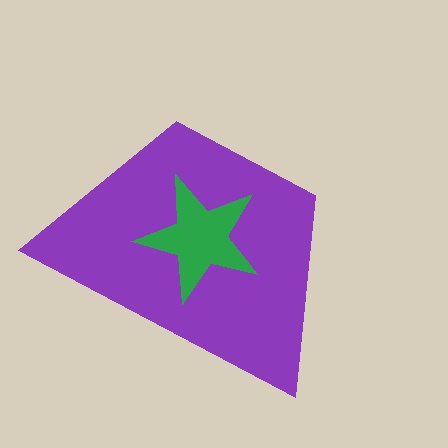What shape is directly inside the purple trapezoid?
The green star.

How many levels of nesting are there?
2.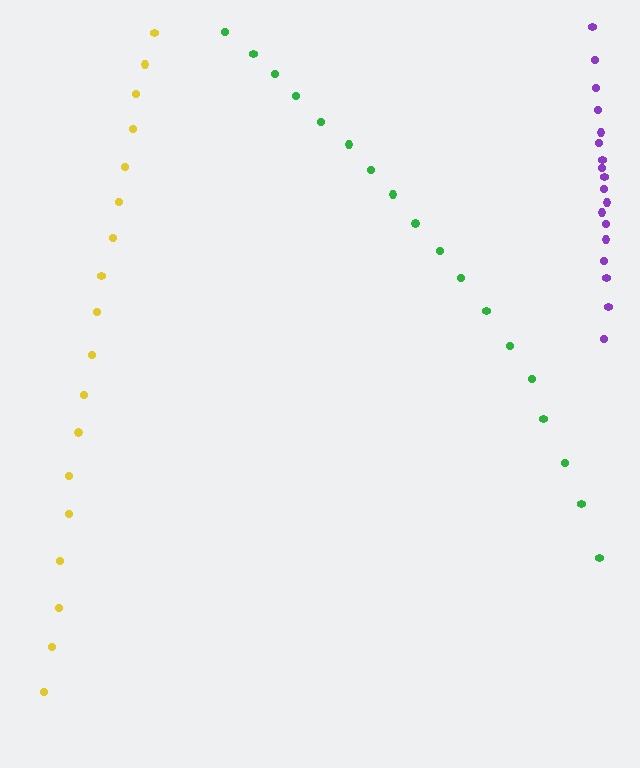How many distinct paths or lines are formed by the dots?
There are 3 distinct paths.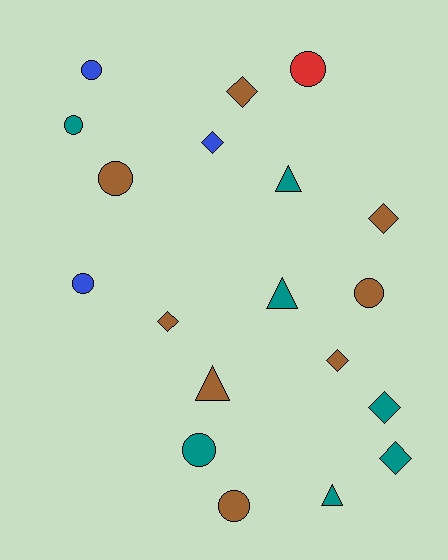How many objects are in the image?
There are 19 objects.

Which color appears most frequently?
Brown, with 8 objects.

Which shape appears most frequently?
Circle, with 8 objects.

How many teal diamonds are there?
There are 2 teal diamonds.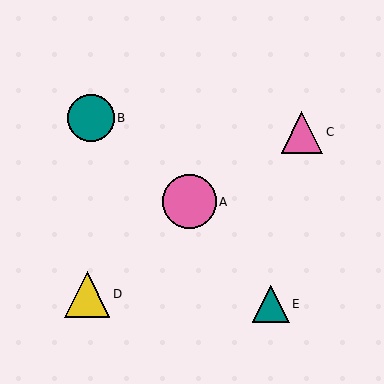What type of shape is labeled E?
Shape E is a teal triangle.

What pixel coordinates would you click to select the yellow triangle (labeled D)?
Click at (87, 294) to select the yellow triangle D.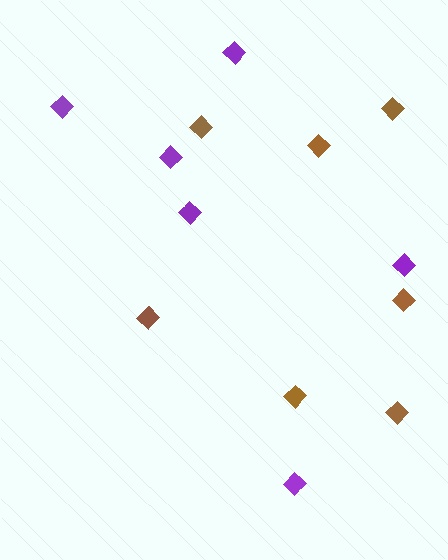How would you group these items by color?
There are 2 groups: one group of brown diamonds (7) and one group of purple diamonds (6).